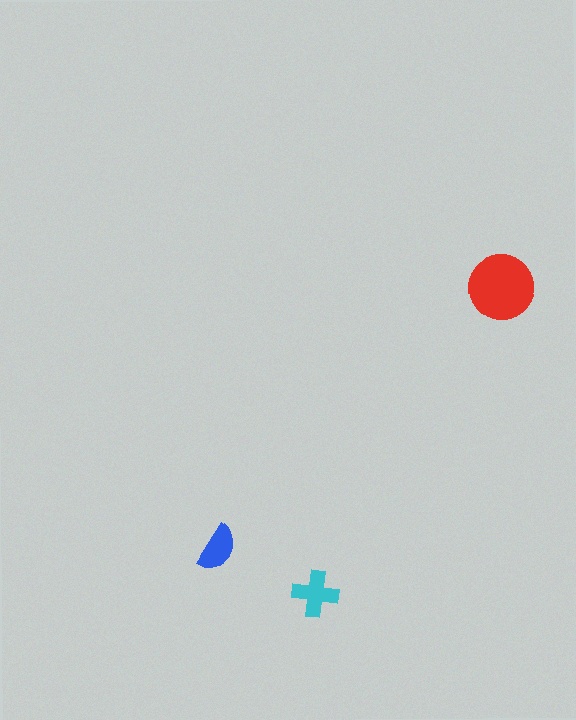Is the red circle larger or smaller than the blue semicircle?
Larger.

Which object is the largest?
The red circle.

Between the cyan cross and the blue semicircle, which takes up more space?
The cyan cross.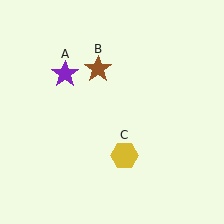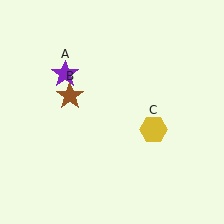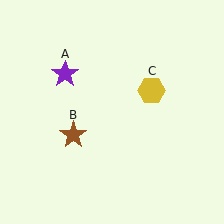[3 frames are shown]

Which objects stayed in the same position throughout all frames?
Purple star (object A) remained stationary.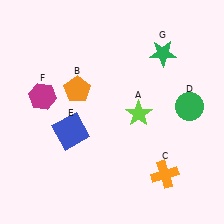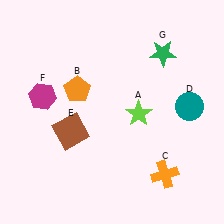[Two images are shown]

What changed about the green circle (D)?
In Image 1, D is green. In Image 2, it changed to teal.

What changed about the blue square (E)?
In Image 1, E is blue. In Image 2, it changed to brown.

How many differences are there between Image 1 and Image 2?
There are 2 differences between the two images.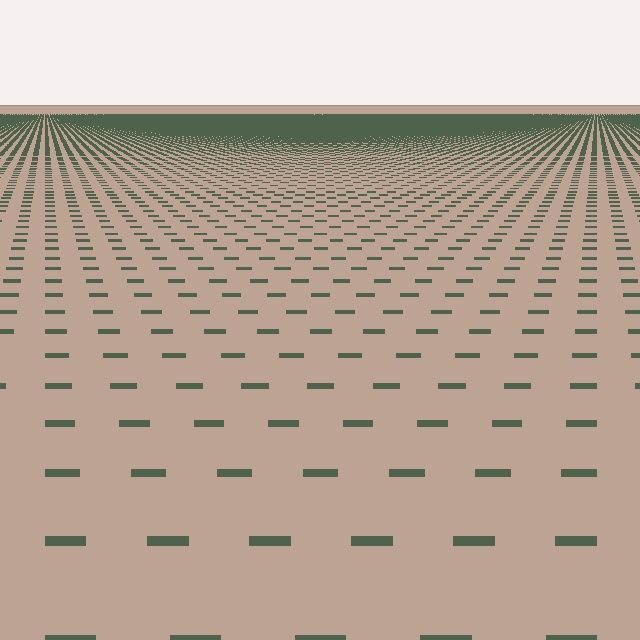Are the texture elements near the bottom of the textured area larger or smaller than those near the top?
Larger. Near the bottom, elements are closer to the viewer and appear at a bigger on-screen size.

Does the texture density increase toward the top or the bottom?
Density increases toward the top.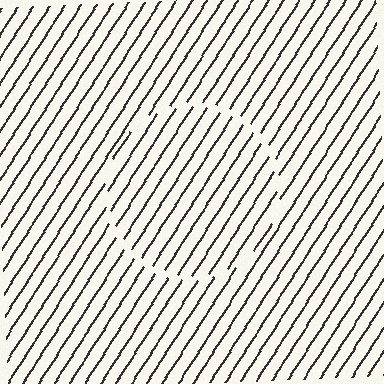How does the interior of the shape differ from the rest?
The interior of the shape contains the same grating, shifted by half a period — the contour is defined by the phase discontinuity where line-ends from the inner and outer gratings abut.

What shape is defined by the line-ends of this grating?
An illusory circle. The interior of the shape contains the same grating, shifted by half a period — the contour is defined by the phase discontinuity where line-ends from the inner and outer gratings abut.